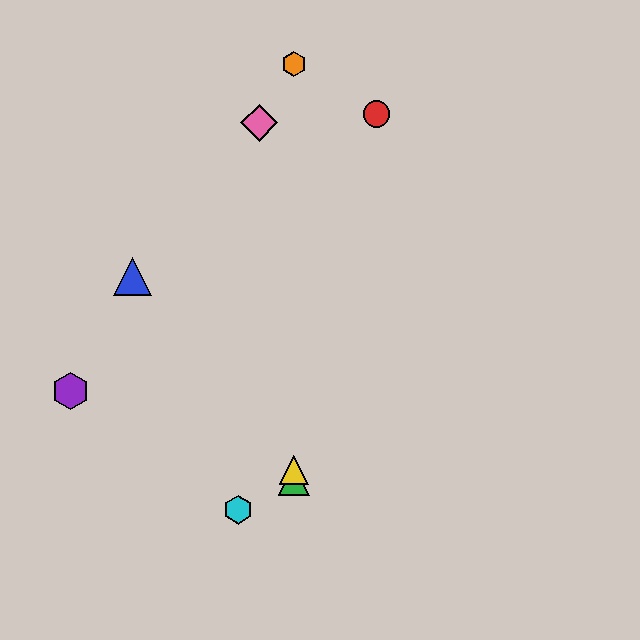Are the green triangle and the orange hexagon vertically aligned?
Yes, both are at x≈294.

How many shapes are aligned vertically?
3 shapes (the green triangle, the yellow triangle, the orange hexagon) are aligned vertically.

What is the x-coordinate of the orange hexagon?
The orange hexagon is at x≈294.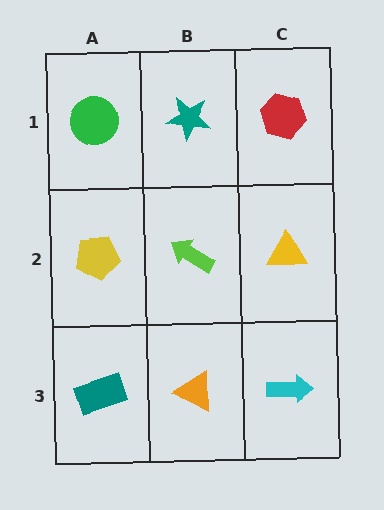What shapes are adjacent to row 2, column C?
A red hexagon (row 1, column C), a cyan arrow (row 3, column C), a lime arrow (row 2, column B).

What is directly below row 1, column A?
A yellow pentagon.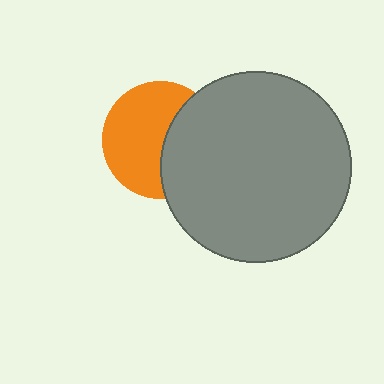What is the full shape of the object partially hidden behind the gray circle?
The partially hidden object is an orange circle.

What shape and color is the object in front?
The object in front is a gray circle.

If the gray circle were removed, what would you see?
You would see the complete orange circle.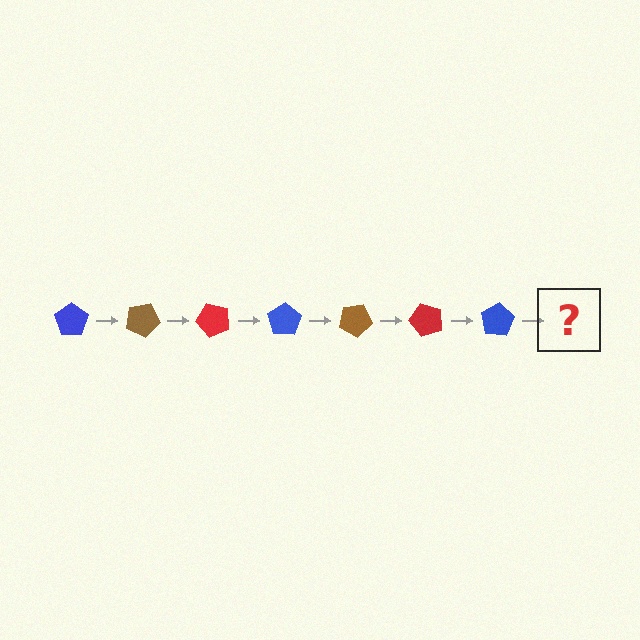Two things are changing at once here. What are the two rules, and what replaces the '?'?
The two rules are that it rotates 25 degrees each step and the color cycles through blue, brown, and red. The '?' should be a brown pentagon, rotated 175 degrees from the start.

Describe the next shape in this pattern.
It should be a brown pentagon, rotated 175 degrees from the start.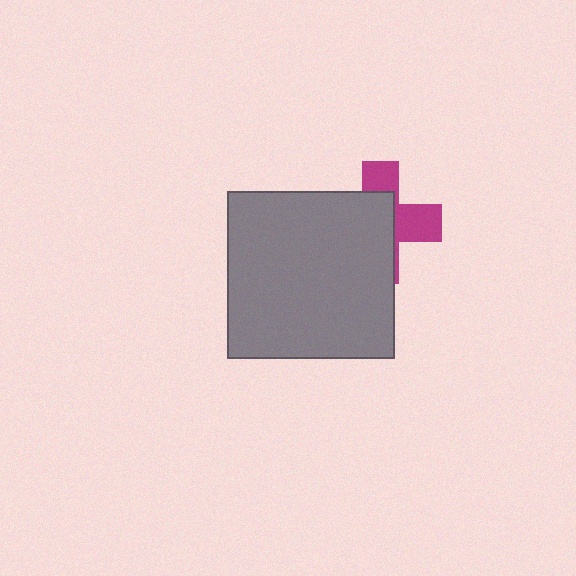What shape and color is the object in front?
The object in front is a gray square.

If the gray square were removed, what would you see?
You would see the complete magenta cross.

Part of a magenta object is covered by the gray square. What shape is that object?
It is a cross.